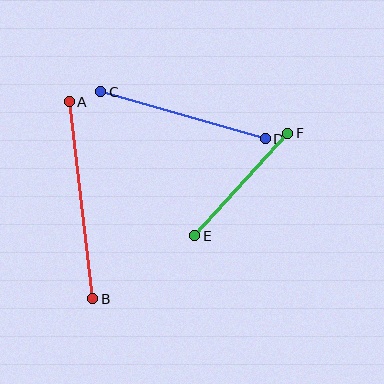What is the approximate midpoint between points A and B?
The midpoint is at approximately (81, 200) pixels.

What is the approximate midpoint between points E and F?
The midpoint is at approximately (241, 185) pixels.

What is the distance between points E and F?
The distance is approximately 139 pixels.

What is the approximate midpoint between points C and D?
The midpoint is at approximately (183, 115) pixels.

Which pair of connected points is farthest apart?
Points A and B are farthest apart.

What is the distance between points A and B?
The distance is approximately 198 pixels.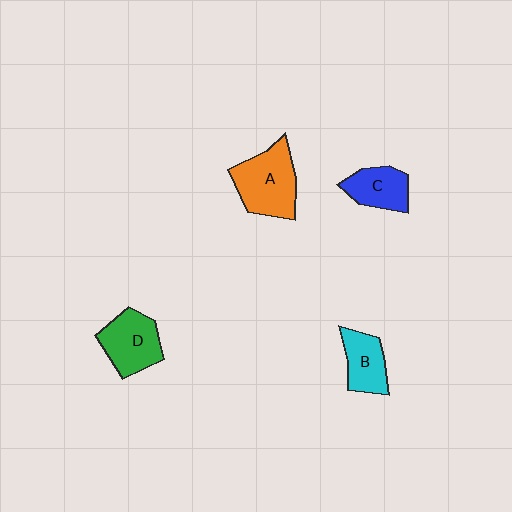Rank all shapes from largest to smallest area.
From largest to smallest: A (orange), D (green), B (cyan), C (blue).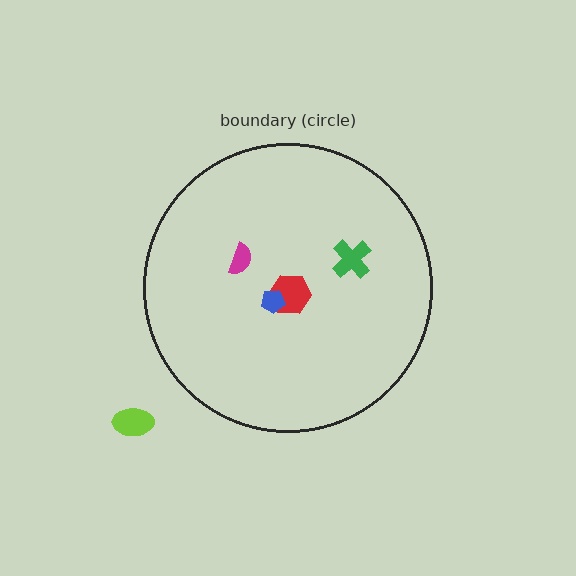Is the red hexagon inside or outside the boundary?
Inside.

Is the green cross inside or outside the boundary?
Inside.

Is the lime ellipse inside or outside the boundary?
Outside.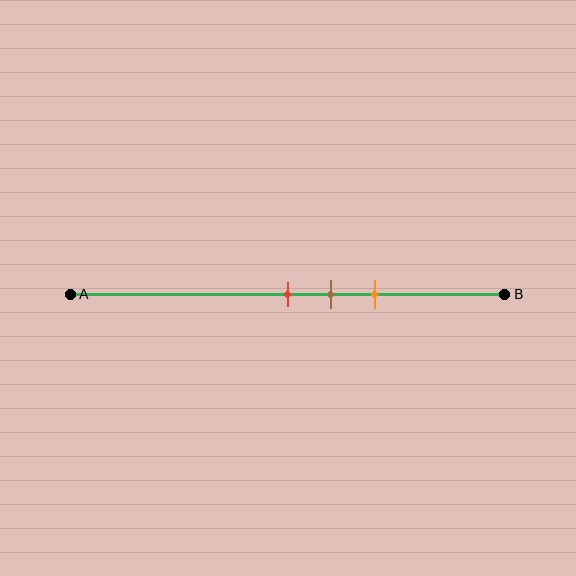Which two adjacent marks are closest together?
The red and brown marks are the closest adjacent pair.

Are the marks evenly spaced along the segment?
Yes, the marks are approximately evenly spaced.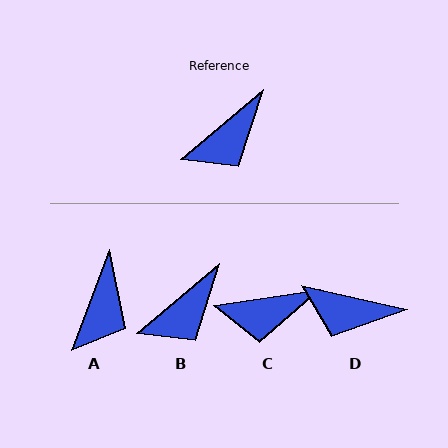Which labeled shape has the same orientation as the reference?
B.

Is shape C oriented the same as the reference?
No, it is off by about 31 degrees.